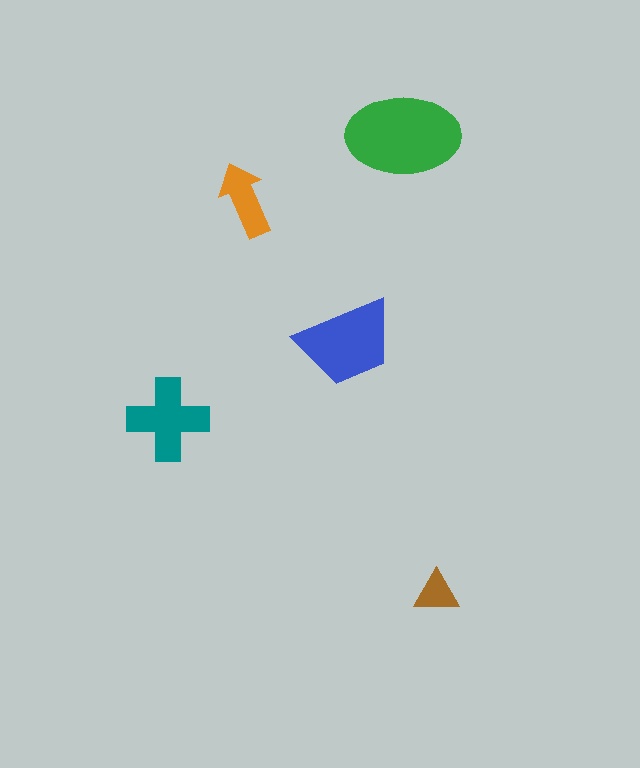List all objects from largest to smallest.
The green ellipse, the blue trapezoid, the teal cross, the orange arrow, the brown triangle.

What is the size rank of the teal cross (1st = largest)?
3rd.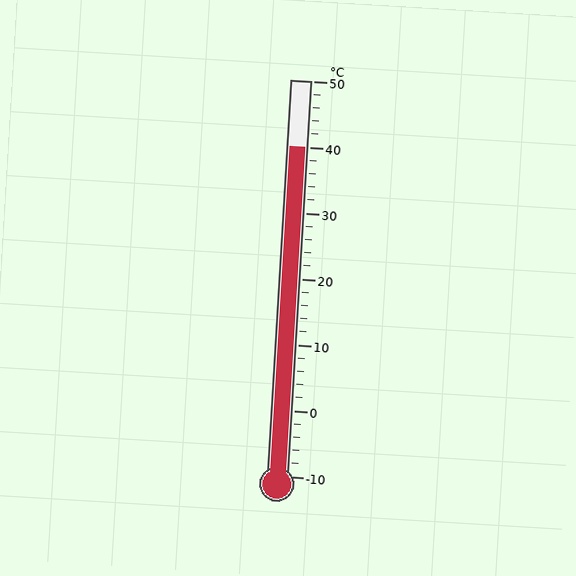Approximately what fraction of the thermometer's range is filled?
The thermometer is filled to approximately 85% of its range.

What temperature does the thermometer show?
The thermometer shows approximately 40°C.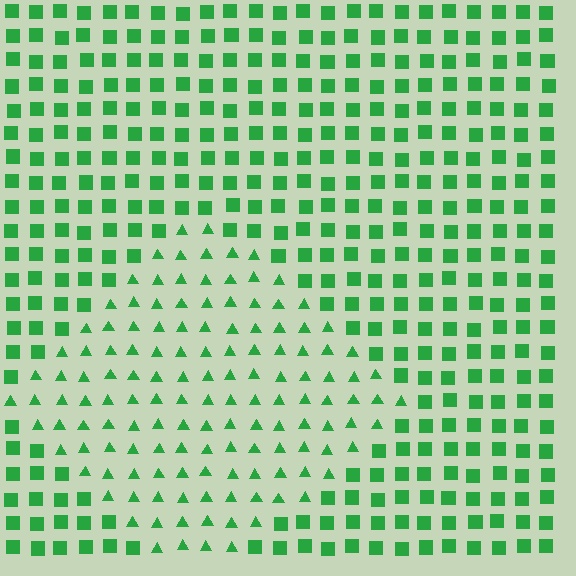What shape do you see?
I see a diamond.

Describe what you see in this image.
The image is filled with small green elements arranged in a uniform grid. A diamond-shaped region contains triangles, while the surrounding area contains squares. The boundary is defined purely by the change in element shape.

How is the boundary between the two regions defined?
The boundary is defined by a change in element shape: triangles inside vs. squares outside. All elements share the same color and spacing.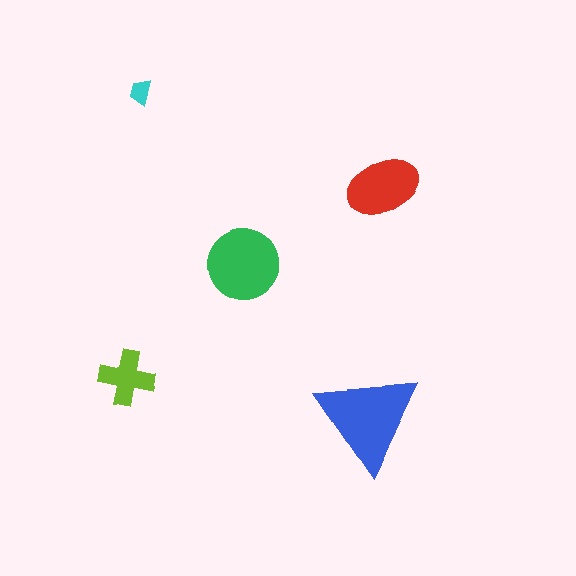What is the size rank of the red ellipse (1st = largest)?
3rd.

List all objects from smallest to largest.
The cyan trapezoid, the lime cross, the red ellipse, the green circle, the blue triangle.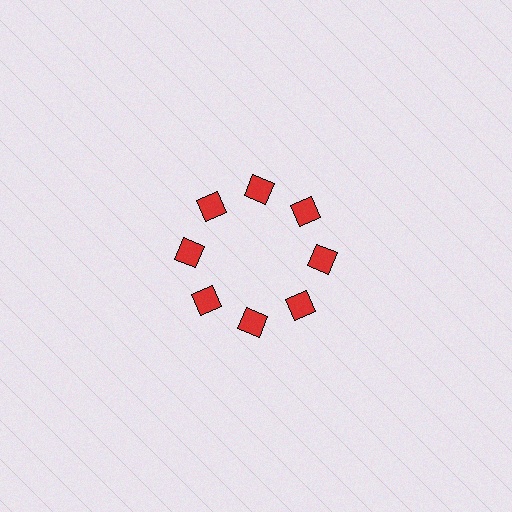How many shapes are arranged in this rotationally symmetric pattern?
There are 8 shapes, arranged in 8 groups of 1.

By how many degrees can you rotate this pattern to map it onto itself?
The pattern maps onto itself every 45 degrees of rotation.